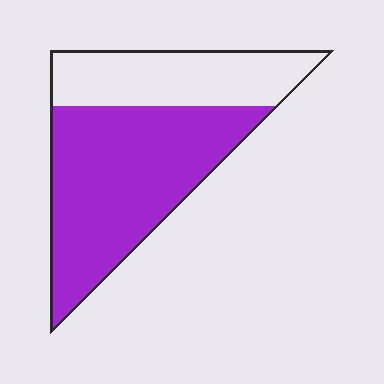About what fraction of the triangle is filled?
About five eighths (5/8).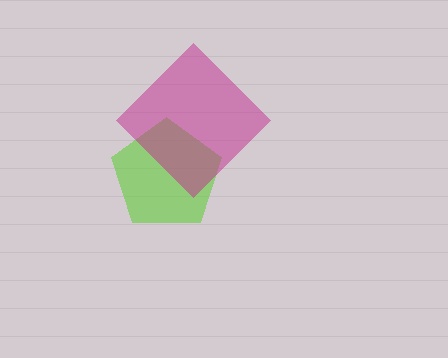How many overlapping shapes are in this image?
There are 2 overlapping shapes in the image.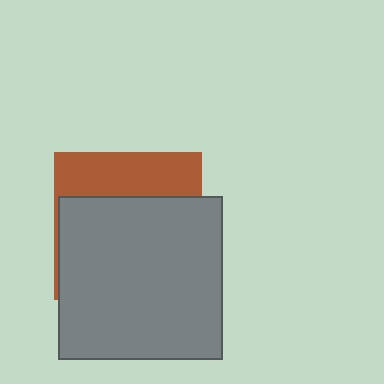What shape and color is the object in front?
The object in front is a gray square.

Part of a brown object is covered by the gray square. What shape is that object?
It is a square.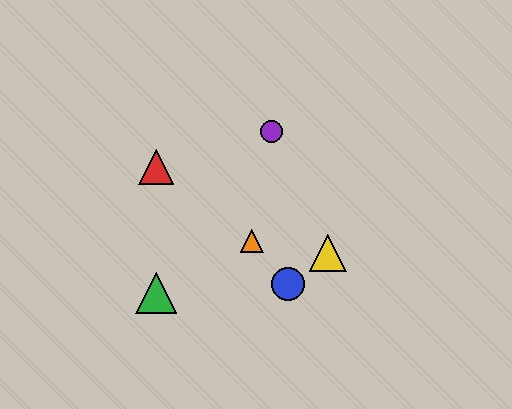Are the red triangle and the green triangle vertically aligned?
Yes, both are at x≈156.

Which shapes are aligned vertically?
The red triangle, the green triangle are aligned vertically.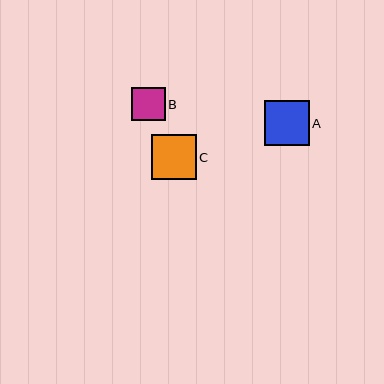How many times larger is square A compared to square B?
Square A is approximately 1.3 times the size of square B.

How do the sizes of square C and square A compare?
Square C and square A are approximately the same size.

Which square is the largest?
Square C is the largest with a size of approximately 45 pixels.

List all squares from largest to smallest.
From largest to smallest: C, A, B.